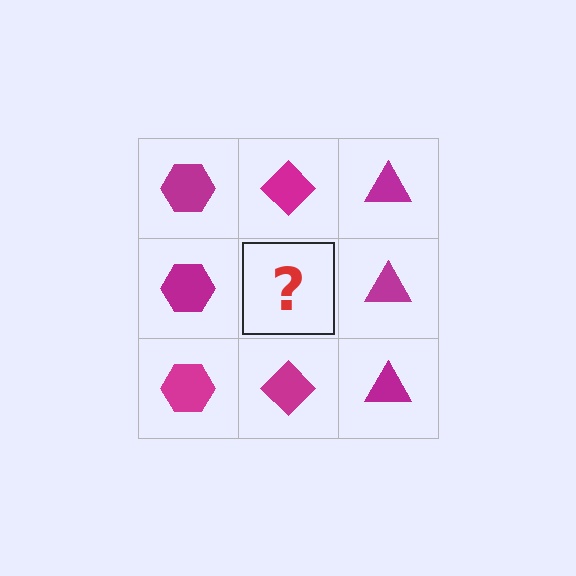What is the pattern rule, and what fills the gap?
The rule is that each column has a consistent shape. The gap should be filled with a magenta diamond.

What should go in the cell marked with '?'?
The missing cell should contain a magenta diamond.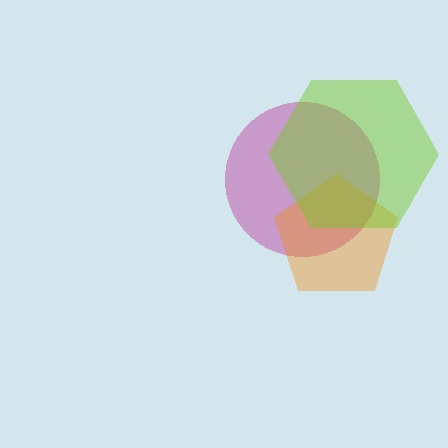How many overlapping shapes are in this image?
There are 3 overlapping shapes in the image.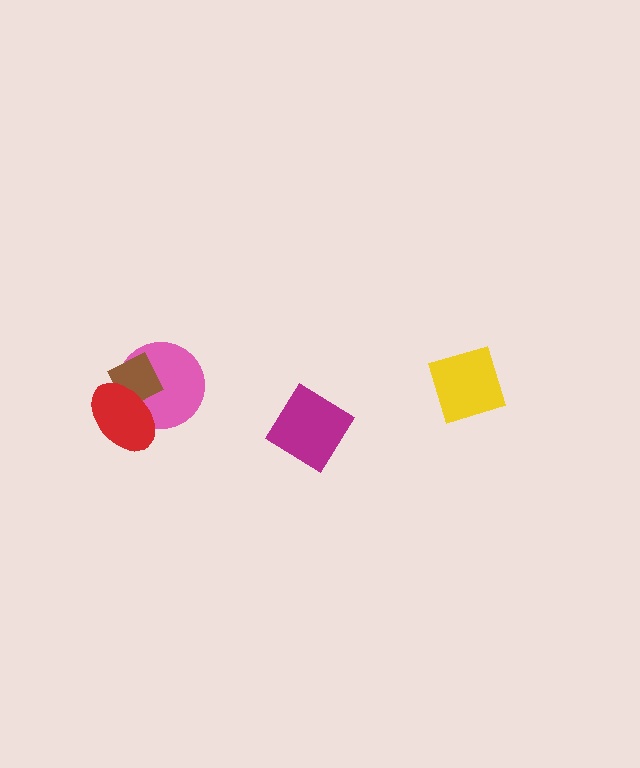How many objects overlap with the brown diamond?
2 objects overlap with the brown diamond.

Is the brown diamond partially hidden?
Yes, it is partially covered by another shape.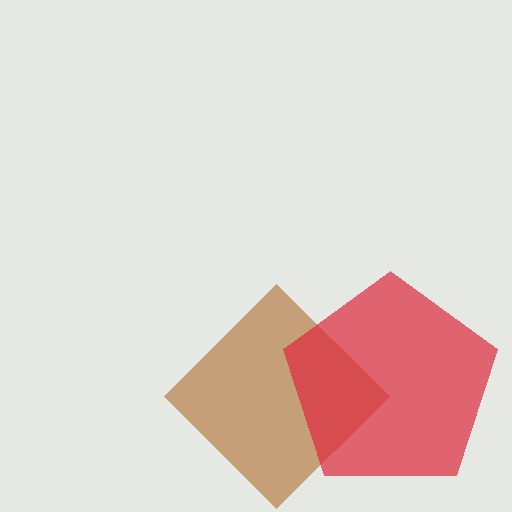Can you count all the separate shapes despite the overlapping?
Yes, there are 2 separate shapes.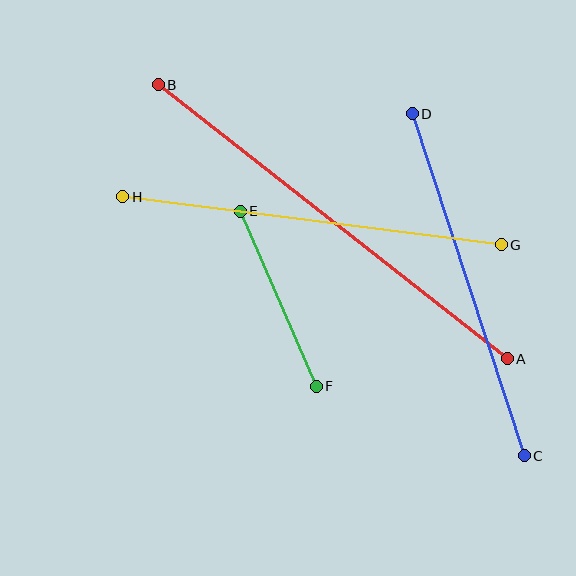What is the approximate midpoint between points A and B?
The midpoint is at approximately (333, 222) pixels.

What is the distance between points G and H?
The distance is approximately 381 pixels.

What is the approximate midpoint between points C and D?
The midpoint is at approximately (468, 285) pixels.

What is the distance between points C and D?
The distance is approximately 360 pixels.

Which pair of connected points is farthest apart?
Points A and B are farthest apart.